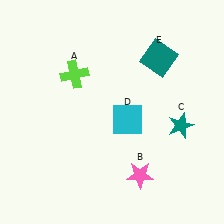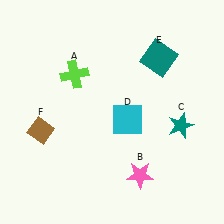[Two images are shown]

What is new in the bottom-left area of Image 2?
A brown diamond (F) was added in the bottom-left area of Image 2.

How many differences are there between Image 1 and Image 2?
There is 1 difference between the two images.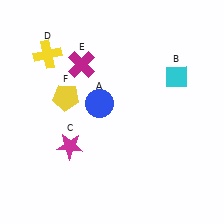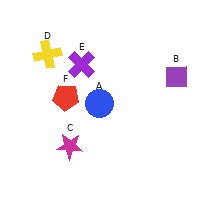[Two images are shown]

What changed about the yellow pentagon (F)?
In Image 1, F is yellow. In Image 2, it changed to red.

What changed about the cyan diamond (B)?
In Image 1, B is cyan. In Image 2, it changed to purple.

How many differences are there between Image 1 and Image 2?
There are 3 differences between the two images.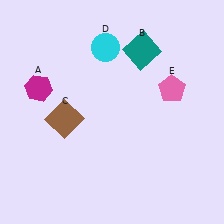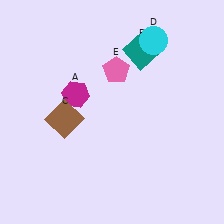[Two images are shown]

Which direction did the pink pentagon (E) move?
The pink pentagon (E) moved left.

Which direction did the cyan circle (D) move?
The cyan circle (D) moved right.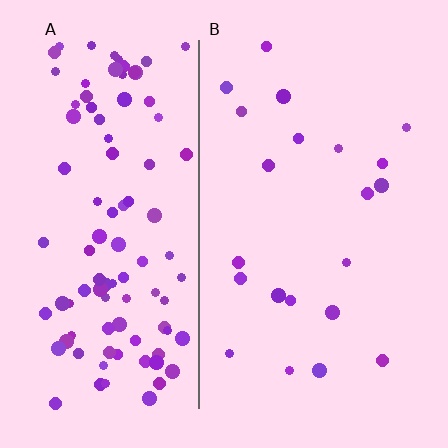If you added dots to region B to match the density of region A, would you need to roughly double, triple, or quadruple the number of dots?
Approximately quadruple.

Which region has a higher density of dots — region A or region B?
A (the left).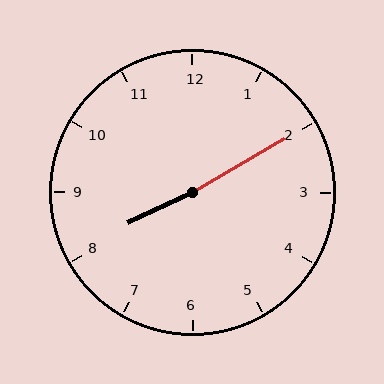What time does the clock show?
8:10.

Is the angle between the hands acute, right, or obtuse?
It is obtuse.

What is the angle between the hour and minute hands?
Approximately 175 degrees.